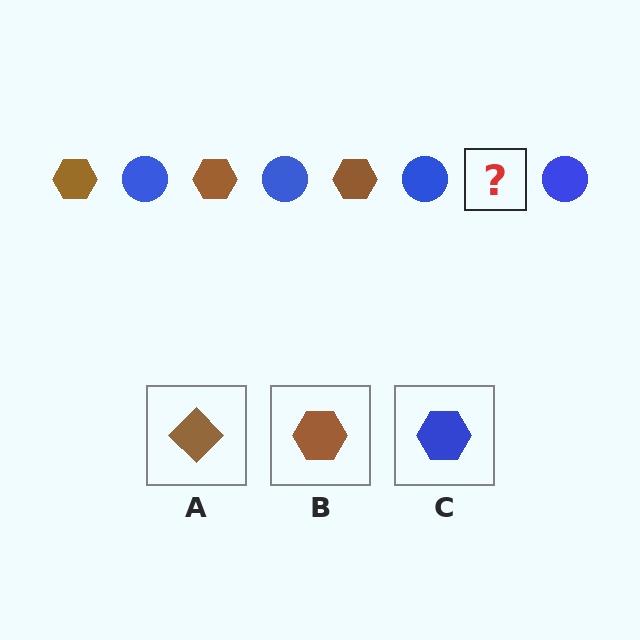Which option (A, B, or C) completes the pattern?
B.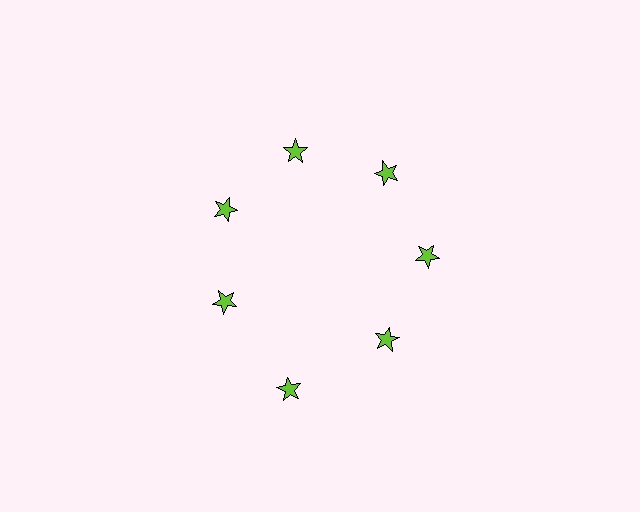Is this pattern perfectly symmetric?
No. The 7 lime stars are arranged in a ring, but one element near the 6 o'clock position is pushed outward from the center, breaking the 7-fold rotational symmetry.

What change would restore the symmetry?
The symmetry would be restored by moving it inward, back onto the ring so that all 7 stars sit at equal angles and equal distance from the center.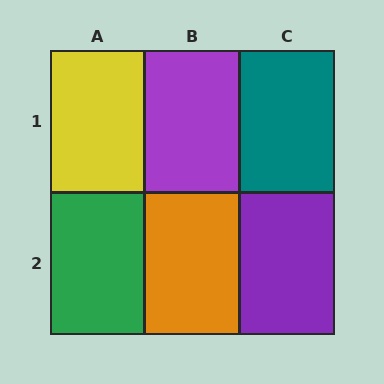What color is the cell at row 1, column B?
Purple.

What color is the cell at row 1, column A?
Yellow.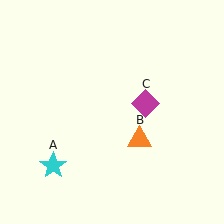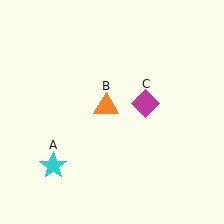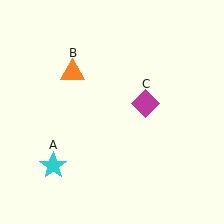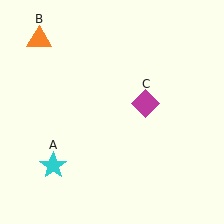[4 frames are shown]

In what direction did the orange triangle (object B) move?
The orange triangle (object B) moved up and to the left.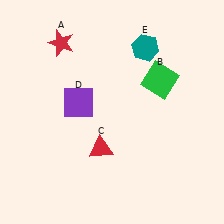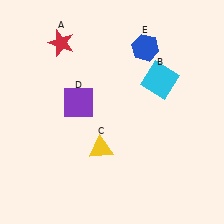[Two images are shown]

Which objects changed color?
B changed from green to cyan. C changed from red to yellow. E changed from teal to blue.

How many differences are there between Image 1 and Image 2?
There are 3 differences between the two images.